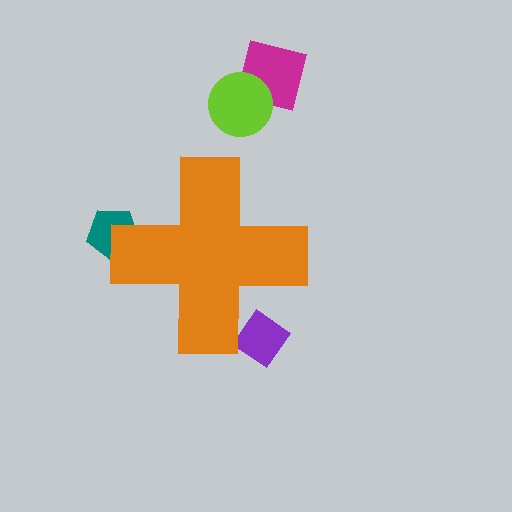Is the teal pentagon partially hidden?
Yes, the teal pentagon is partially hidden behind the orange cross.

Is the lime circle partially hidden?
No, the lime circle is fully visible.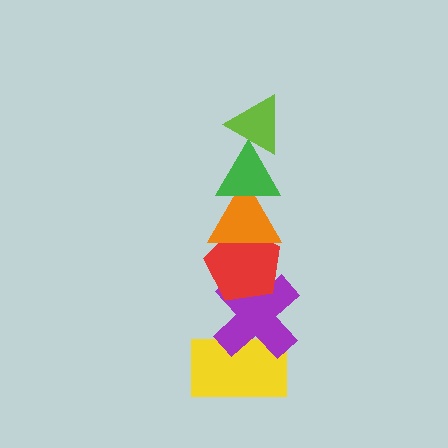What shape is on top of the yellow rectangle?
The purple cross is on top of the yellow rectangle.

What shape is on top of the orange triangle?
The green triangle is on top of the orange triangle.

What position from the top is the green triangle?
The green triangle is 2nd from the top.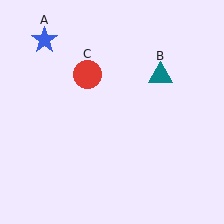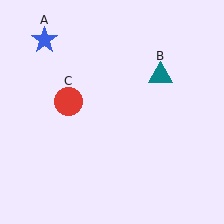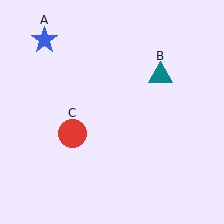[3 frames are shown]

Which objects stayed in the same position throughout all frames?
Blue star (object A) and teal triangle (object B) remained stationary.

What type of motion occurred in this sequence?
The red circle (object C) rotated counterclockwise around the center of the scene.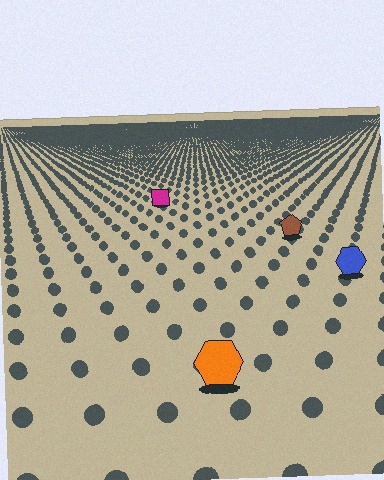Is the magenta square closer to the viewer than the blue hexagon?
No. The blue hexagon is closer — you can tell from the texture gradient: the ground texture is coarser near it.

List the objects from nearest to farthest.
From nearest to farthest: the orange hexagon, the blue hexagon, the brown pentagon, the magenta square.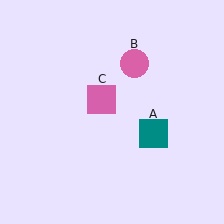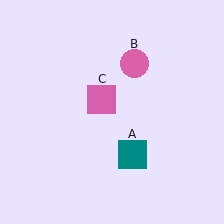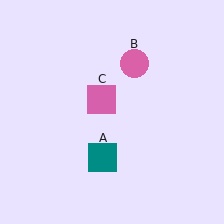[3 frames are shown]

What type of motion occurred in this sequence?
The teal square (object A) rotated clockwise around the center of the scene.